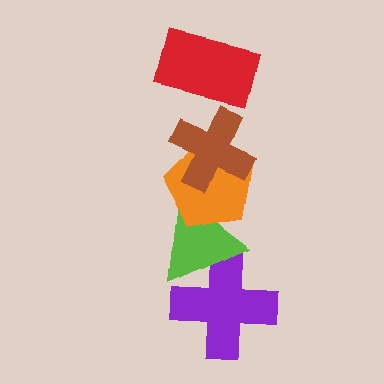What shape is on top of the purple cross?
The lime triangle is on top of the purple cross.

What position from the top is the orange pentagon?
The orange pentagon is 3rd from the top.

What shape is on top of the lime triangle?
The orange pentagon is on top of the lime triangle.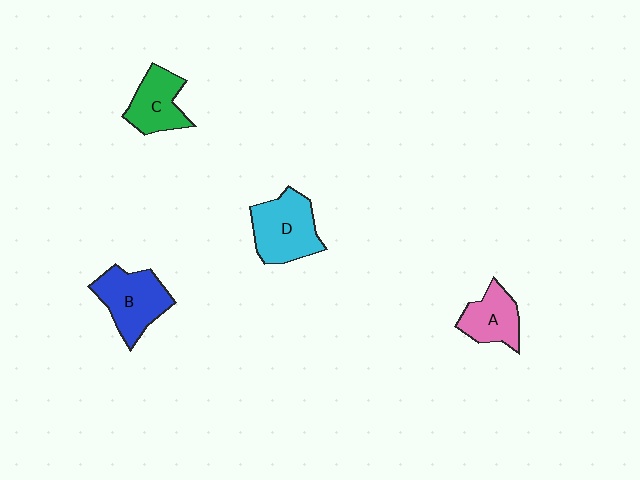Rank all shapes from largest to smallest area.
From largest to smallest: D (cyan), B (blue), C (green), A (pink).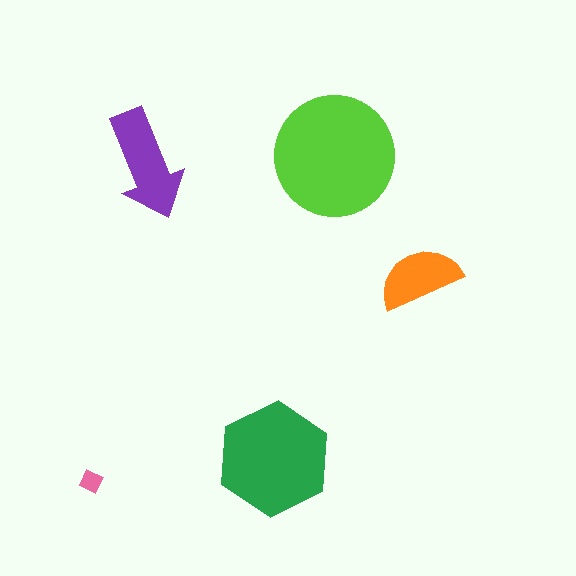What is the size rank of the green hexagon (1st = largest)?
2nd.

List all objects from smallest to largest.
The pink diamond, the orange semicircle, the purple arrow, the green hexagon, the lime circle.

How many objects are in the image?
There are 5 objects in the image.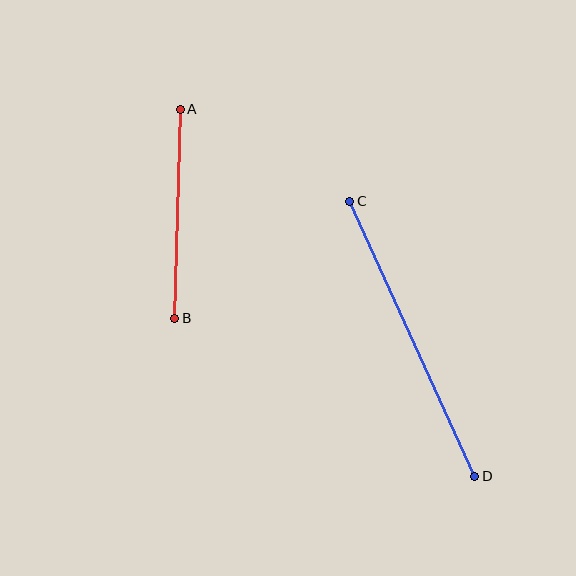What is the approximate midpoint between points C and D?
The midpoint is at approximately (412, 339) pixels.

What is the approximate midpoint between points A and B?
The midpoint is at approximately (178, 214) pixels.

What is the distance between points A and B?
The distance is approximately 209 pixels.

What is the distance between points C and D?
The distance is approximately 302 pixels.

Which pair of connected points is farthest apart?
Points C and D are farthest apart.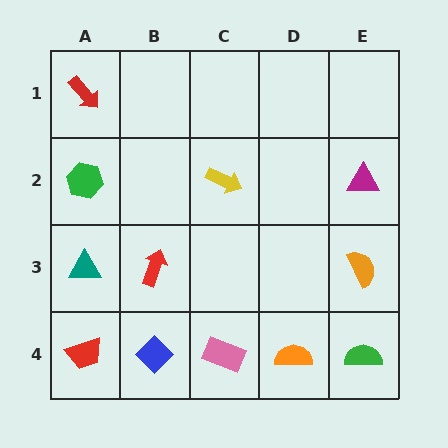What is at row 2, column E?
A magenta triangle.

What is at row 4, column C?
A pink rectangle.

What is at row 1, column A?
A red arrow.